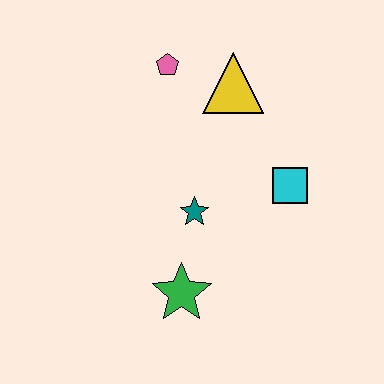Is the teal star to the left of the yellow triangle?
Yes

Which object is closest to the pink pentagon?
The yellow triangle is closest to the pink pentagon.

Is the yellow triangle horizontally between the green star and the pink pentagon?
No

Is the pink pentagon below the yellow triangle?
No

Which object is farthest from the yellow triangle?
The green star is farthest from the yellow triangle.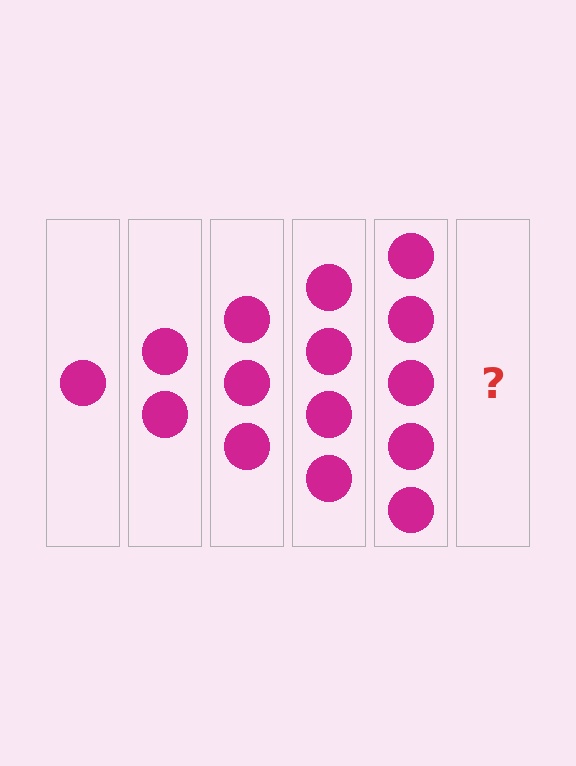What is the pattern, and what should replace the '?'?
The pattern is that each step adds one more circle. The '?' should be 6 circles.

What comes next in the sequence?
The next element should be 6 circles.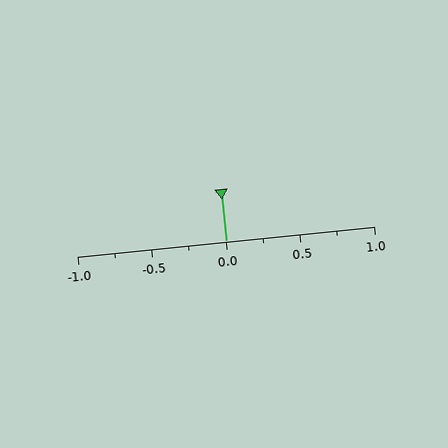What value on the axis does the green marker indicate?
The marker indicates approximately 0.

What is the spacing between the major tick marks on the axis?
The major ticks are spaced 0.5 apart.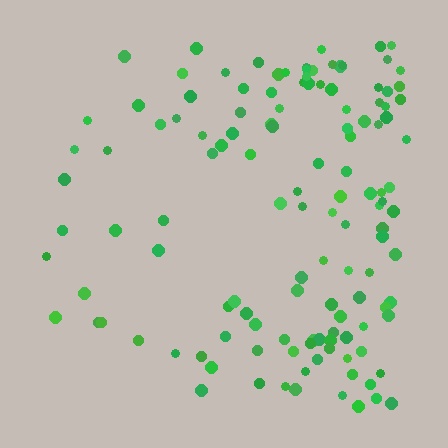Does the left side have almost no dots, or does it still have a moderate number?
Still a moderate number, just noticeably fewer than the right.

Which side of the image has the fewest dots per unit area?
The left.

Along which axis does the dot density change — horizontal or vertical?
Horizontal.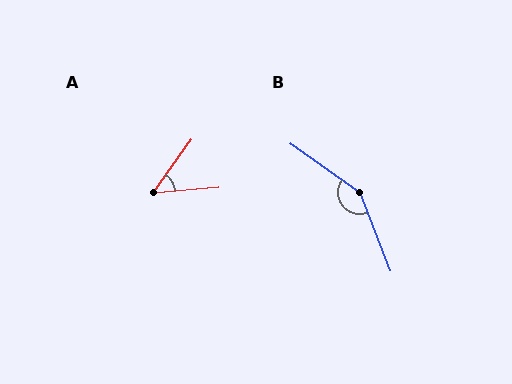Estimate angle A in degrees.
Approximately 50 degrees.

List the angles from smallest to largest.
A (50°), B (146°).